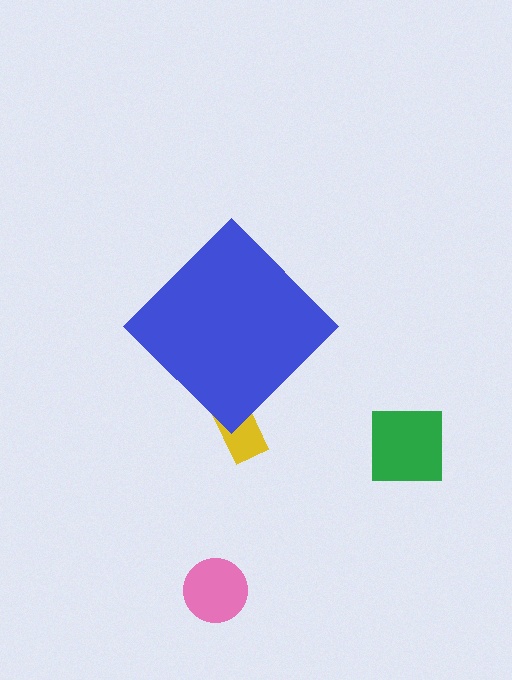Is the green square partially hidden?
No, the green square is fully visible.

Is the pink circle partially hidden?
No, the pink circle is fully visible.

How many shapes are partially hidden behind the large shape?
1 shape is partially hidden.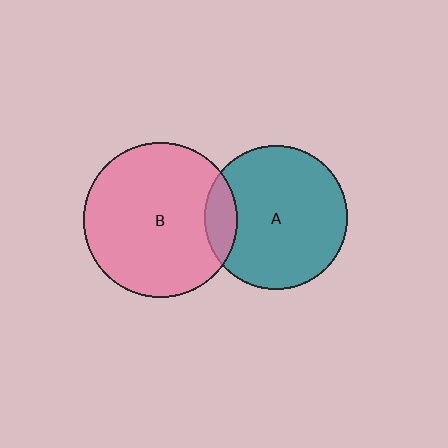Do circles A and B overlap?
Yes.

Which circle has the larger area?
Circle B (pink).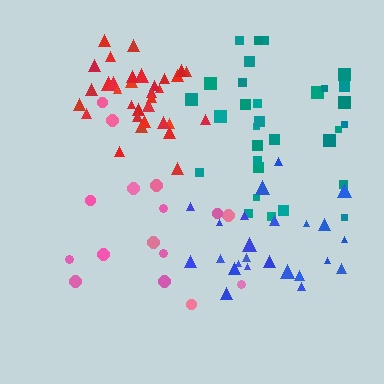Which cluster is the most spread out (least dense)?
Pink.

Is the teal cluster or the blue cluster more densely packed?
Teal.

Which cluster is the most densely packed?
Red.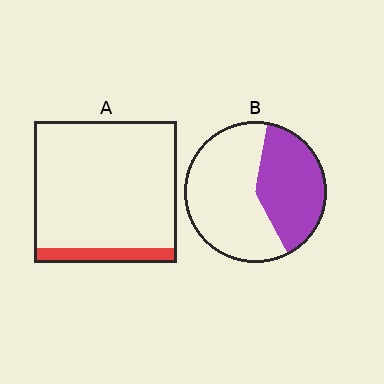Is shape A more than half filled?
No.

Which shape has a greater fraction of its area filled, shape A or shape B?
Shape B.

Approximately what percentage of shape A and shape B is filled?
A is approximately 10% and B is approximately 40%.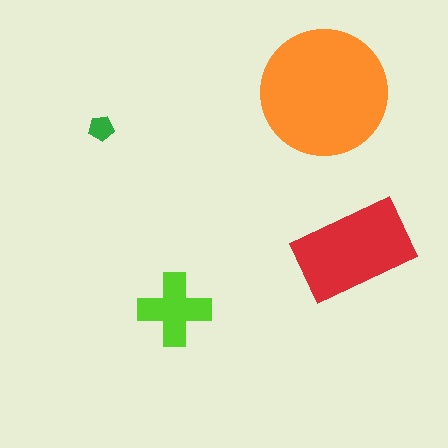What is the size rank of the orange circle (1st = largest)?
1st.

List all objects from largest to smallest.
The orange circle, the red rectangle, the lime cross, the green pentagon.